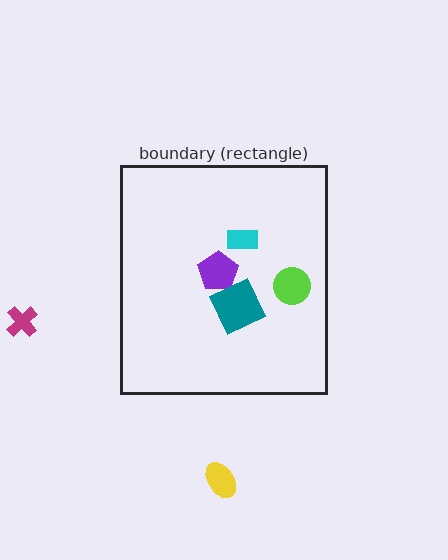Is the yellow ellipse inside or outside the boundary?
Outside.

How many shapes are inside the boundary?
4 inside, 2 outside.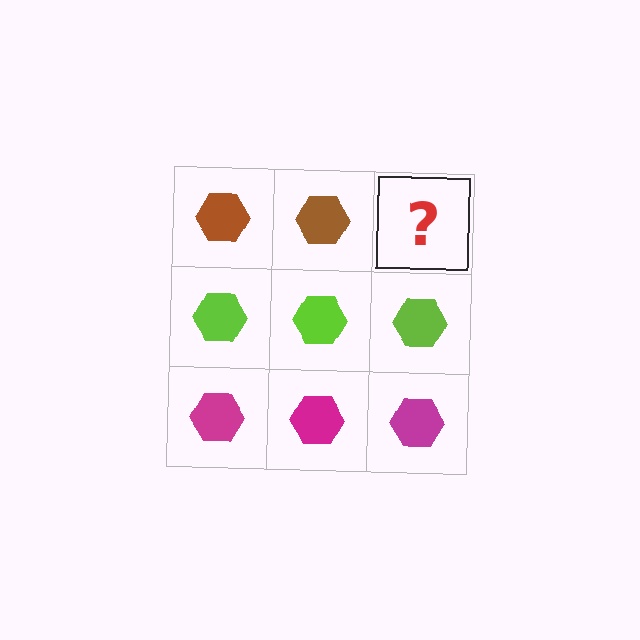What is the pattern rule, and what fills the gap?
The rule is that each row has a consistent color. The gap should be filled with a brown hexagon.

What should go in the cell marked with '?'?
The missing cell should contain a brown hexagon.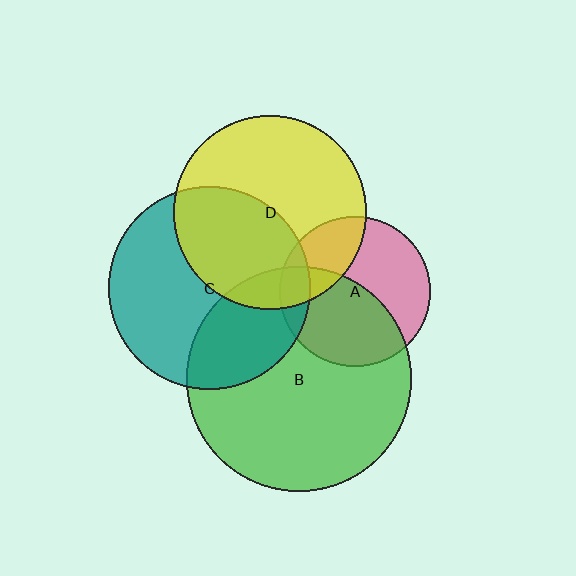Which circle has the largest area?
Circle B (green).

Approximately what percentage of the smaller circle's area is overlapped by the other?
Approximately 30%.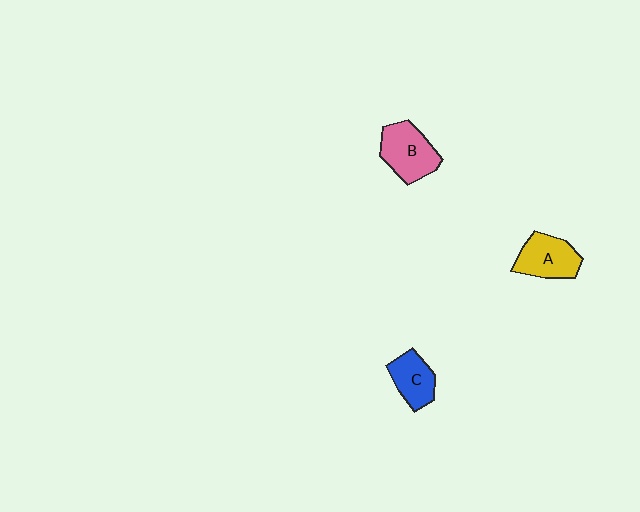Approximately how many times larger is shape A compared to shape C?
Approximately 1.2 times.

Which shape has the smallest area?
Shape C (blue).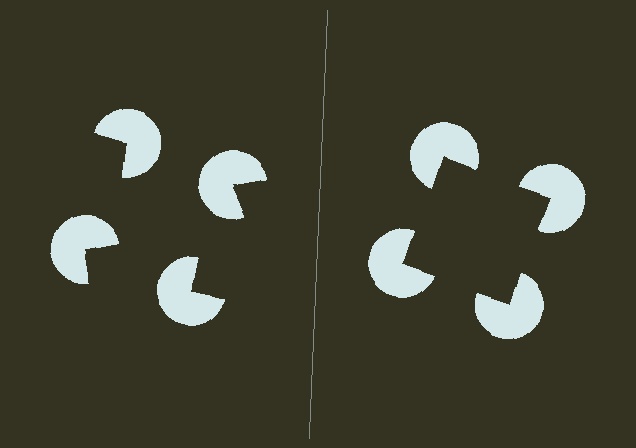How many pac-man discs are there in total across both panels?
8 — 4 on each side.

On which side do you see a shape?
An illusory square appears on the right side. On the left side the wedge cuts are rotated, so no coherent shape forms.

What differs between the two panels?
The pac-man discs are positioned identically on both sides; only the wedge orientations differ. On the right they align to a square; on the left they are misaligned.